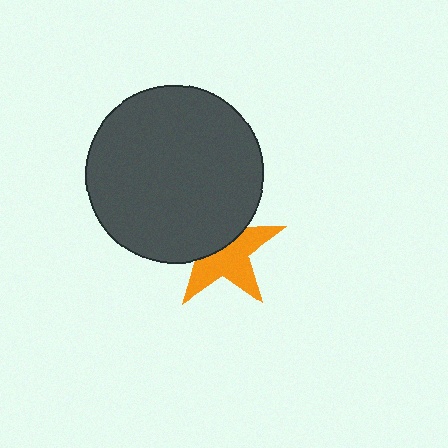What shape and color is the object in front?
The object in front is a dark gray circle.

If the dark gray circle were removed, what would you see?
You would see the complete orange star.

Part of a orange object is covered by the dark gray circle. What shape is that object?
It is a star.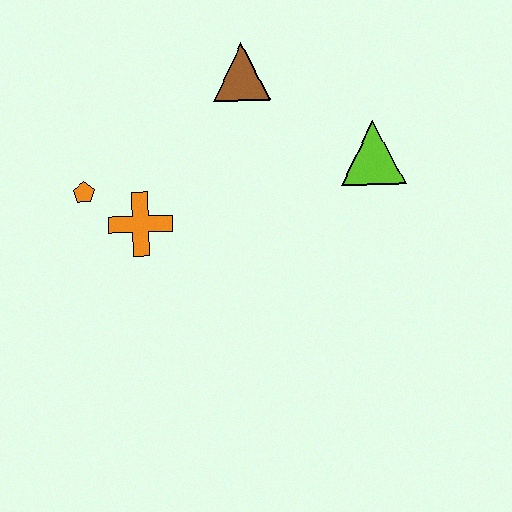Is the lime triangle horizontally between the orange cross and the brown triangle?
No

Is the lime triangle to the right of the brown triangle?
Yes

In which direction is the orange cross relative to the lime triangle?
The orange cross is to the left of the lime triangle.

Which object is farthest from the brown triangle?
The orange pentagon is farthest from the brown triangle.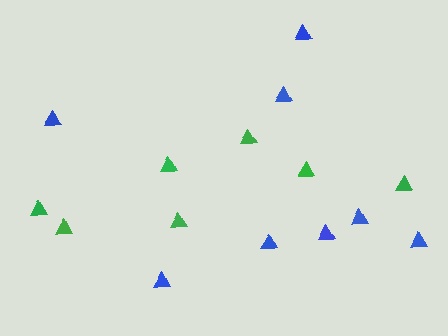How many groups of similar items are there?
There are 2 groups: one group of green triangles (7) and one group of blue triangles (8).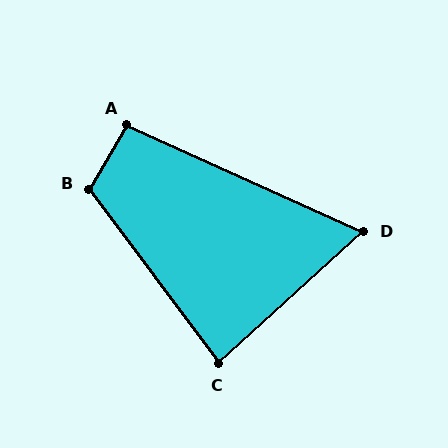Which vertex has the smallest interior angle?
D, at approximately 67 degrees.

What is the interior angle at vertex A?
Approximately 96 degrees (obtuse).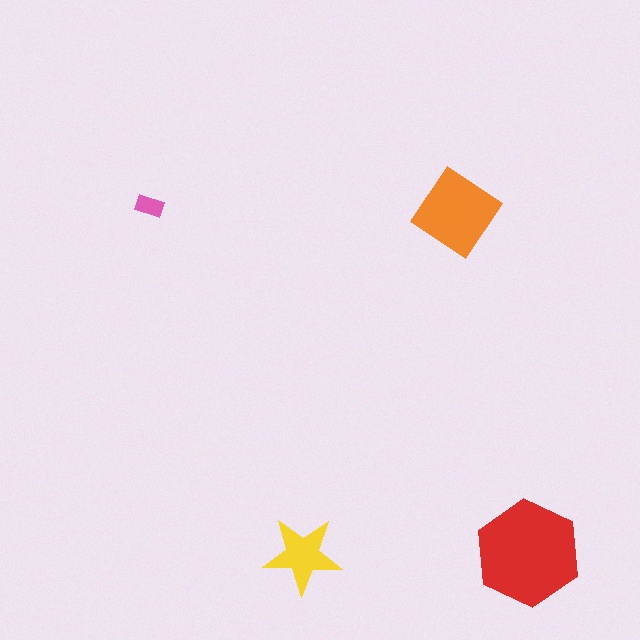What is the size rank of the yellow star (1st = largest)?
3rd.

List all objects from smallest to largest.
The pink rectangle, the yellow star, the orange diamond, the red hexagon.